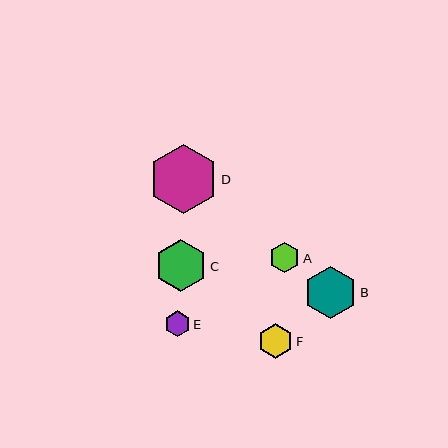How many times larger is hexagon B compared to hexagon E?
Hexagon B is approximately 2.0 times the size of hexagon E.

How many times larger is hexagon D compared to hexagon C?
Hexagon D is approximately 1.3 times the size of hexagon C.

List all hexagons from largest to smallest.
From largest to smallest: D, B, C, F, A, E.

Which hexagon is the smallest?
Hexagon E is the smallest with a size of approximately 26 pixels.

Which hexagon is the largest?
Hexagon D is the largest with a size of approximately 69 pixels.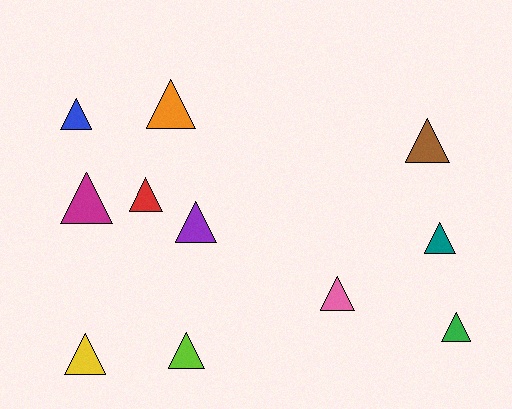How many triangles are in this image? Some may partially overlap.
There are 11 triangles.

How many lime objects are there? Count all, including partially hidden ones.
There is 1 lime object.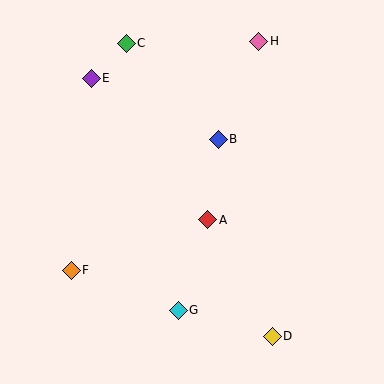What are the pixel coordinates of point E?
Point E is at (91, 78).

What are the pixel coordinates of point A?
Point A is at (208, 220).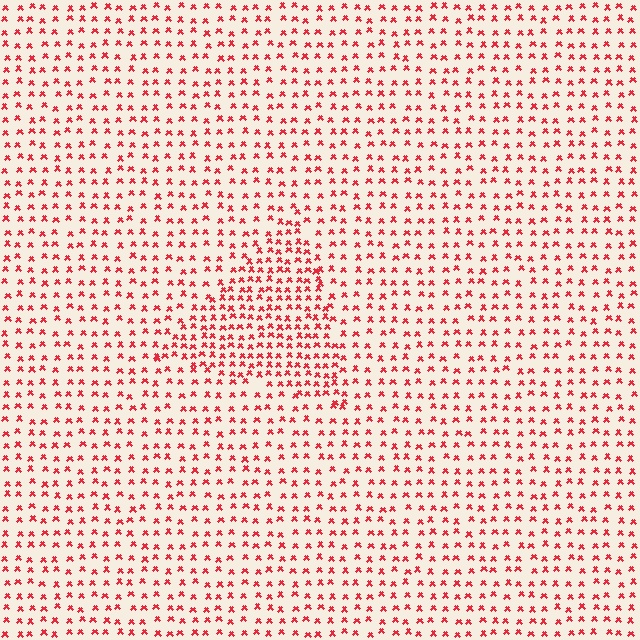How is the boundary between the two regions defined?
The boundary is defined by a change in element density (approximately 1.8x ratio). All elements are the same color, size, and shape.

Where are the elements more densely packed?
The elements are more densely packed inside the triangle boundary.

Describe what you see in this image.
The image contains small red elements arranged at two different densities. A triangle-shaped region is visible where the elements are more densely packed than the surrounding area.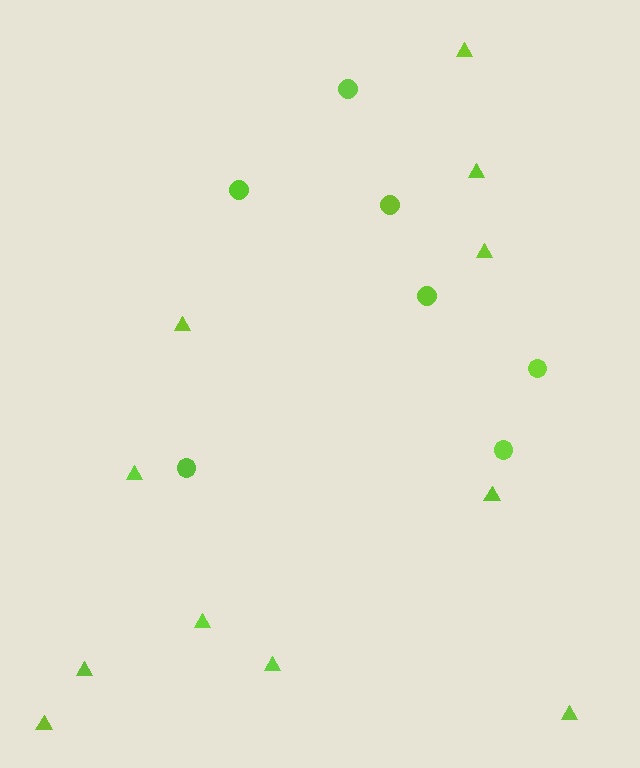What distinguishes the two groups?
There are 2 groups: one group of triangles (11) and one group of circles (7).